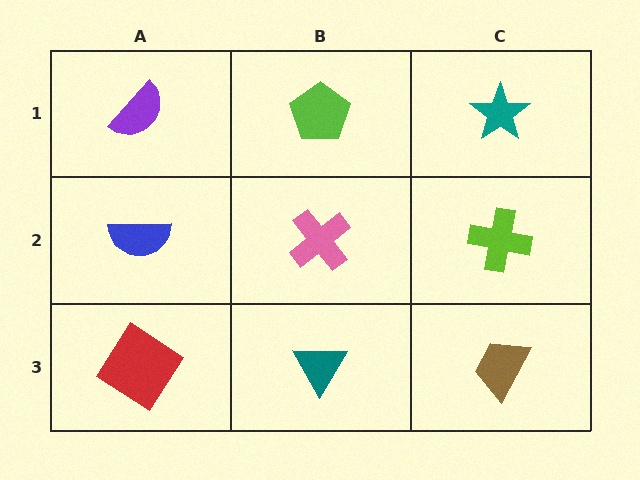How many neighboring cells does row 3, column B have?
3.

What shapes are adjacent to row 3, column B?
A pink cross (row 2, column B), a red diamond (row 3, column A), a brown trapezoid (row 3, column C).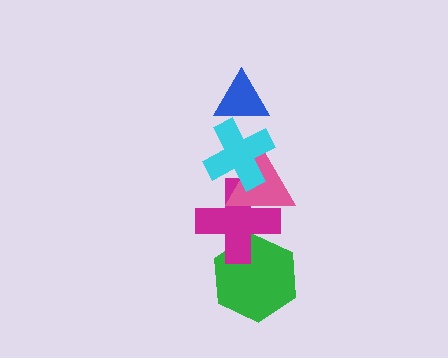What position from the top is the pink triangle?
The pink triangle is 3rd from the top.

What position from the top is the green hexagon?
The green hexagon is 5th from the top.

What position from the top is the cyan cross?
The cyan cross is 2nd from the top.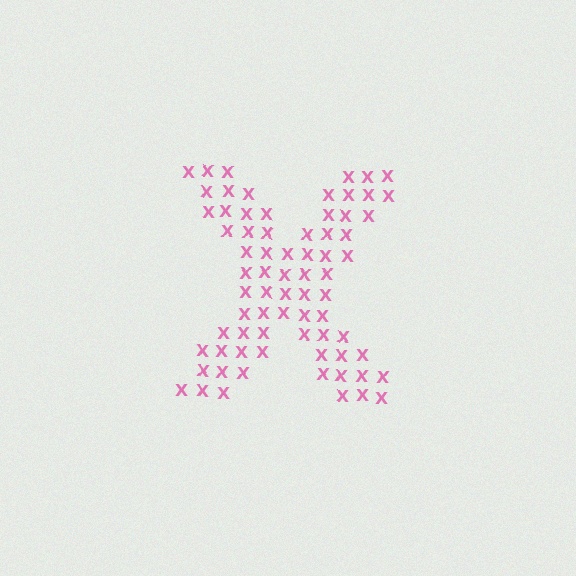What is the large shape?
The large shape is the letter X.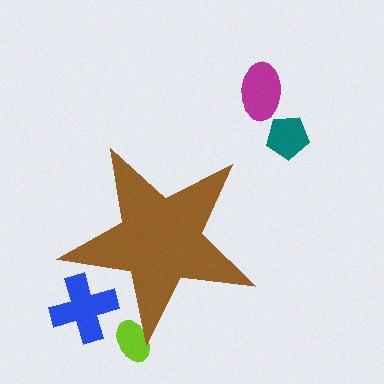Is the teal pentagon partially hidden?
No, the teal pentagon is fully visible.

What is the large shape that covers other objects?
A brown star.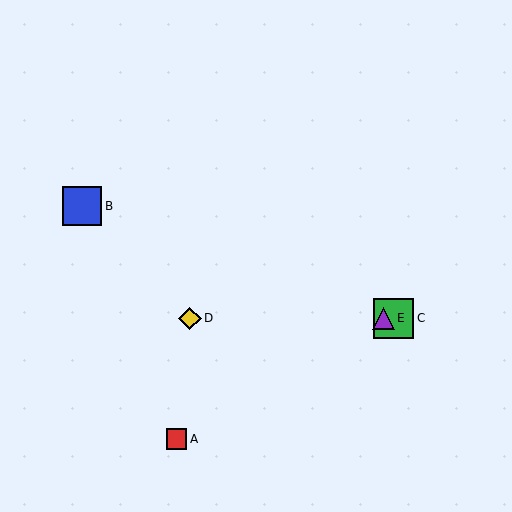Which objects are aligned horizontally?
Objects C, D, E are aligned horizontally.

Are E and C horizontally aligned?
Yes, both are at y≈318.